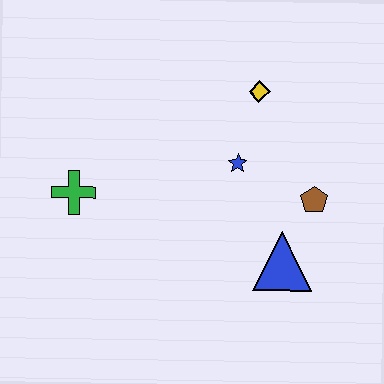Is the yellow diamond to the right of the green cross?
Yes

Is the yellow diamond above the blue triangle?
Yes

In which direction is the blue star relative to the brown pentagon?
The blue star is to the left of the brown pentagon.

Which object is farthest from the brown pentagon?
The green cross is farthest from the brown pentagon.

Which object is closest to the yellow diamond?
The blue star is closest to the yellow diamond.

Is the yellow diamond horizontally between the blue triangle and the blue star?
Yes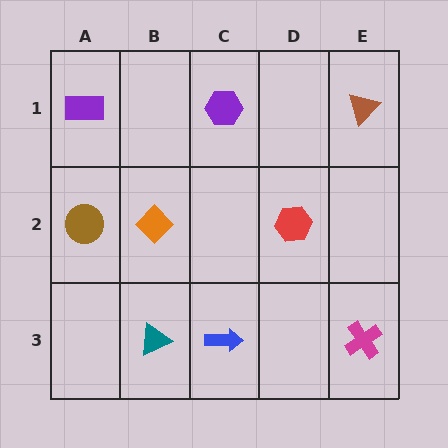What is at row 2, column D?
A red hexagon.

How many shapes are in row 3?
3 shapes.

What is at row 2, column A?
A brown circle.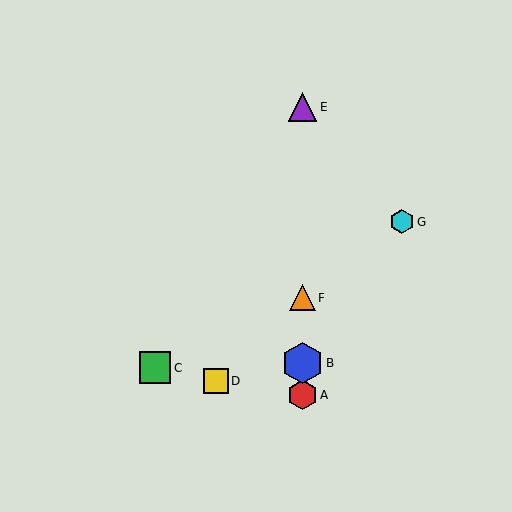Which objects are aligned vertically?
Objects A, B, E, F are aligned vertically.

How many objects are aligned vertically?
4 objects (A, B, E, F) are aligned vertically.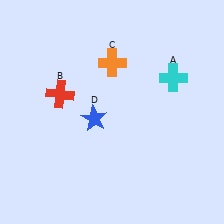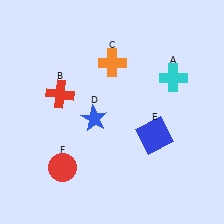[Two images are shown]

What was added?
A blue square (E), a red circle (F) were added in Image 2.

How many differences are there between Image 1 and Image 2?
There are 2 differences between the two images.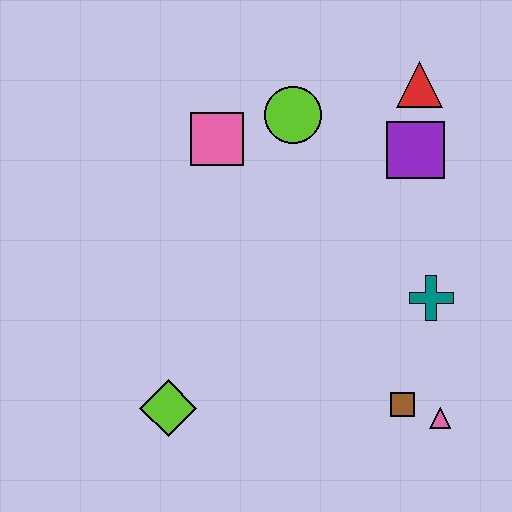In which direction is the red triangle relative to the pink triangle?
The red triangle is above the pink triangle.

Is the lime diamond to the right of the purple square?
No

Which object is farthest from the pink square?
The pink triangle is farthest from the pink square.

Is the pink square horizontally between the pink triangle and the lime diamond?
Yes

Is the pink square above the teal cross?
Yes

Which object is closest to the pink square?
The lime circle is closest to the pink square.